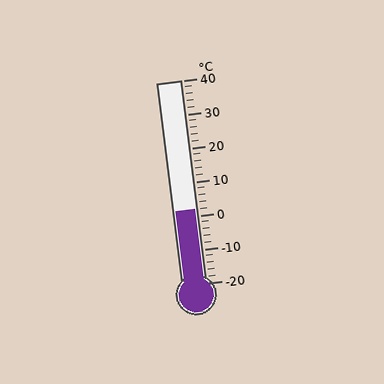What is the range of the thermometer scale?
The thermometer scale ranges from -20°C to 40°C.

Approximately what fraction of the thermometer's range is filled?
The thermometer is filled to approximately 35% of its range.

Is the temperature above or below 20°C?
The temperature is below 20°C.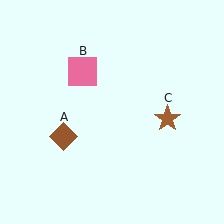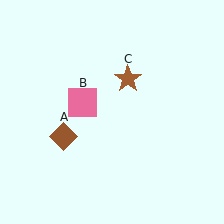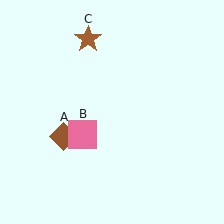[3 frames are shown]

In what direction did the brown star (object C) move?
The brown star (object C) moved up and to the left.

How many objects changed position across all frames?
2 objects changed position: pink square (object B), brown star (object C).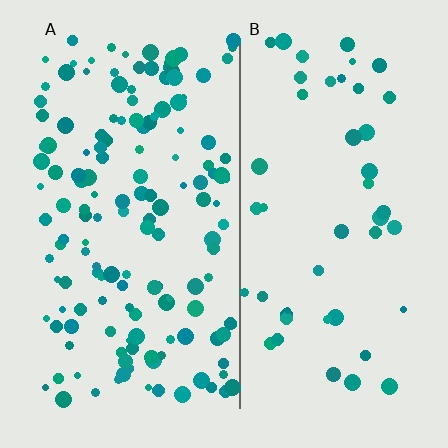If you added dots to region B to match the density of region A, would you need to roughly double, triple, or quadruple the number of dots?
Approximately triple.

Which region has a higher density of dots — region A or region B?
A (the left).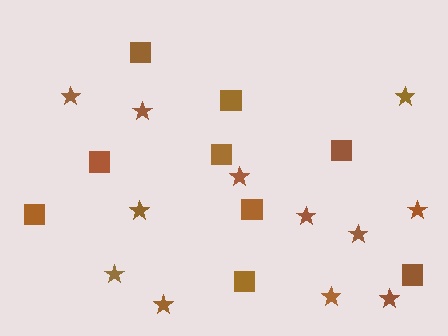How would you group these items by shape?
There are 2 groups: one group of squares (9) and one group of stars (12).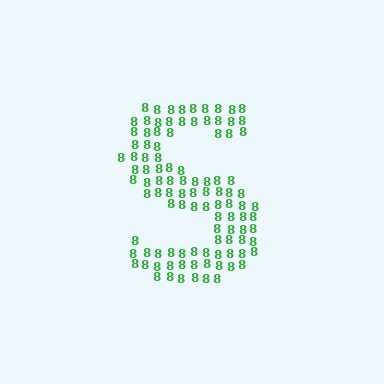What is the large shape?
The large shape is the letter S.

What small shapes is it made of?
It is made of small digit 8's.